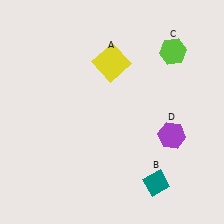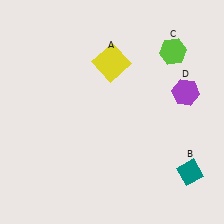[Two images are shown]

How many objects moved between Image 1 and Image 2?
2 objects moved between the two images.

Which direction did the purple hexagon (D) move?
The purple hexagon (D) moved up.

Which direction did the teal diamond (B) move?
The teal diamond (B) moved right.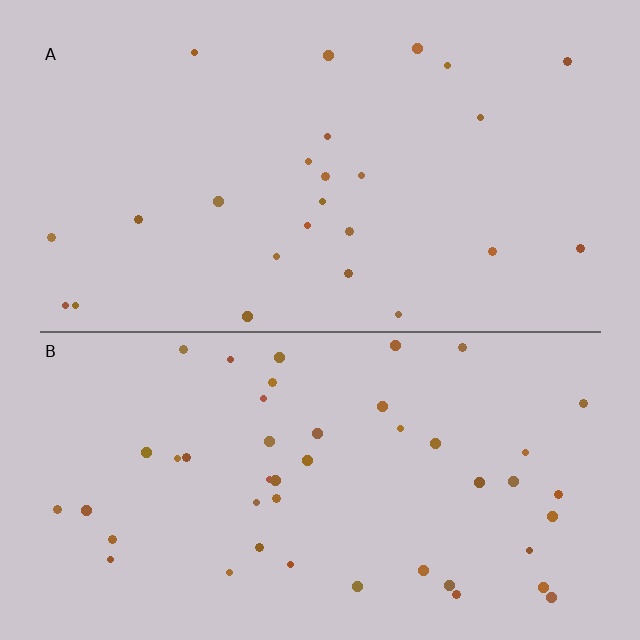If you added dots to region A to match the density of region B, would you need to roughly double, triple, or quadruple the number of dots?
Approximately double.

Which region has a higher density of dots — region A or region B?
B (the bottom).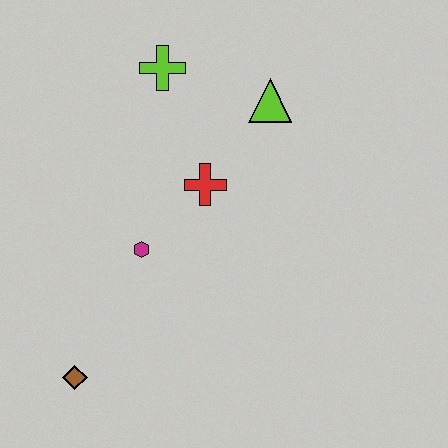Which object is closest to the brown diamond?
The magenta hexagon is closest to the brown diamond.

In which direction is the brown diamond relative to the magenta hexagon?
The brown diamond is below the magenta hexagon.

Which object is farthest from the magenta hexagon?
The lime triangle is farthest from the magenta hexagon.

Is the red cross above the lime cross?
No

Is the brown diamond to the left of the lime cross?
Yes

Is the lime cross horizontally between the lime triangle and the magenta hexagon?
Yes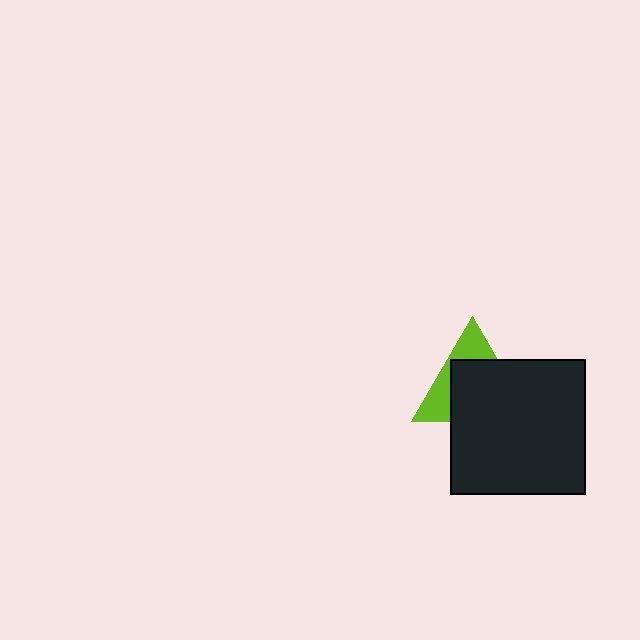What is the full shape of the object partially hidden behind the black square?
The partially hidden object is a lime triangle.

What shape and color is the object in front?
The object in front is a black square.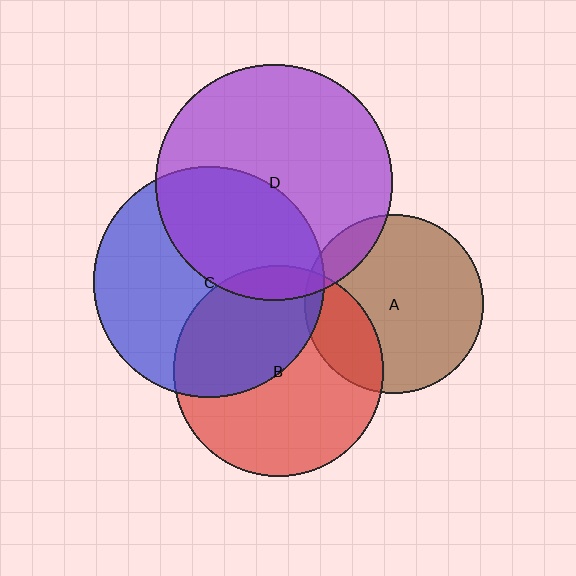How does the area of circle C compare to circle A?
Approximately 1.7 times.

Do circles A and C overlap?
Yes.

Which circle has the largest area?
Circle D (purple).